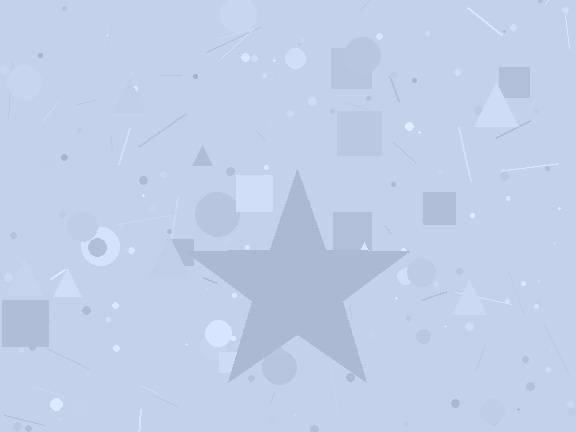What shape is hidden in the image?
A star is hidden in the image.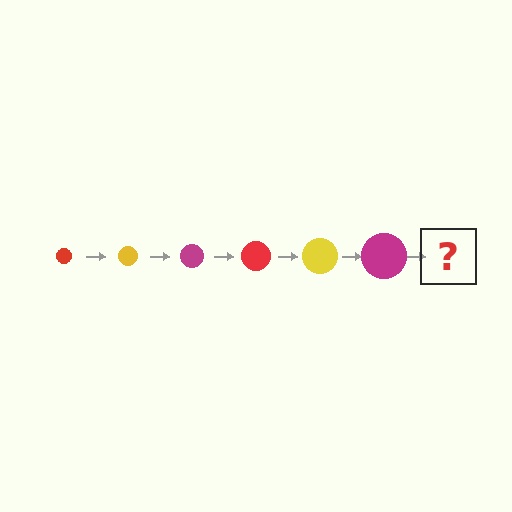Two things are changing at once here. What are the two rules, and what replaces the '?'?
The two rules are that the circle grows larger each step and the color cycles through red, yellow, and magenta. The '?' should be a red circle, larger than the previous one.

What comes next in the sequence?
The next element should be a red circle, larger than the previous one.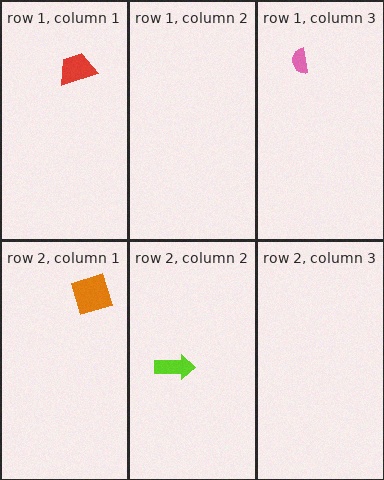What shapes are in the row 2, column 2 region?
The lime arrow.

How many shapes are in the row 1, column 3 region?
1.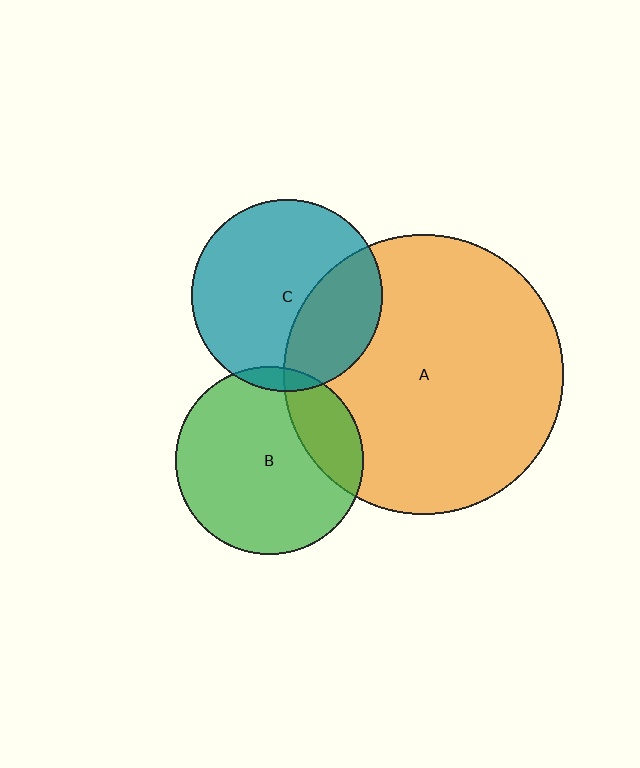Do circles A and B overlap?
Yes.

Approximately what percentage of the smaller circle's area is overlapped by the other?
Approximately 20%.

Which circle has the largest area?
Circle A (orange).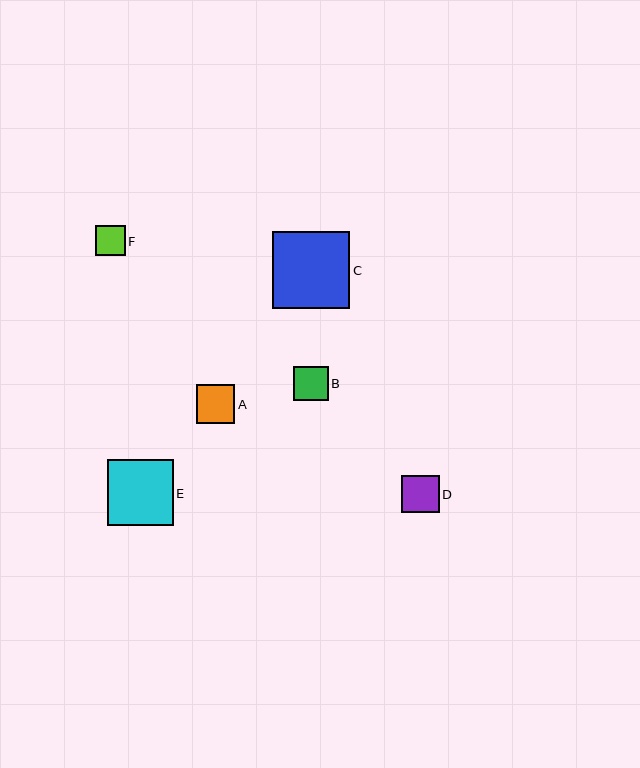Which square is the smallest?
Square F is the smallest with a size of approximately 30 pixels.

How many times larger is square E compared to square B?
Square E is approximately 1.9 times the size of square B.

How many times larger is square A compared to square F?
Square A is approximately 1.3 times the size of square F.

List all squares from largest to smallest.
From largest to smallest: C, E, A, D, B, F.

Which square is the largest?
Square C is the largest with a size of approximately 77 pixels.